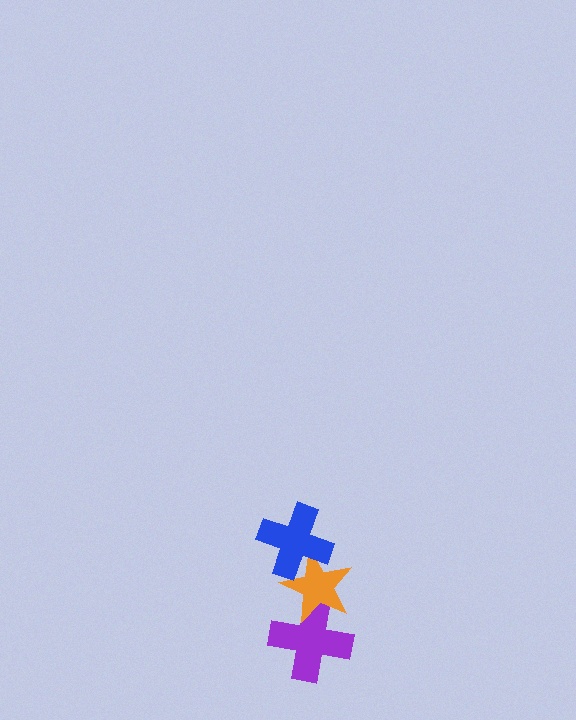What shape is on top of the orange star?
The blue cross is on top of the orange star.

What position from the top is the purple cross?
The purple cross is 3rd from the top.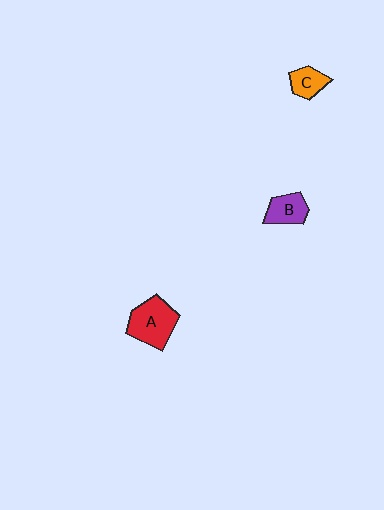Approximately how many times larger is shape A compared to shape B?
Approximately 1.7 times.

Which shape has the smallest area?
Shape C (orange).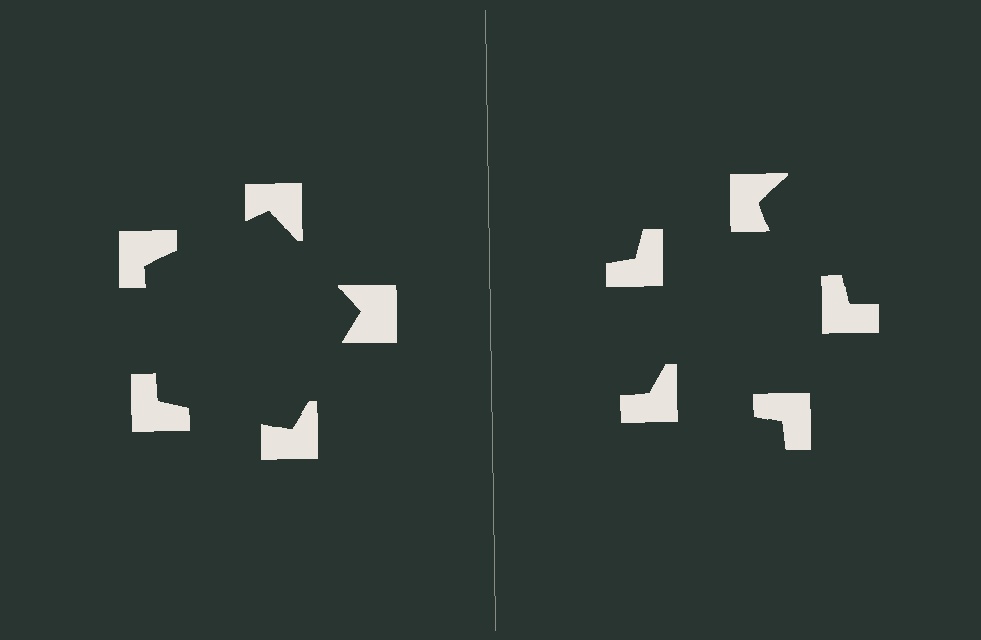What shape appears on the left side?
An illusory pentagon.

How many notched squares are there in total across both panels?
10 — 5 on each side.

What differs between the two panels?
The notched squares are positioned identically on both sides; only the wedge orientations differ. On the left they align to a pentagon; on the right they are misaligned.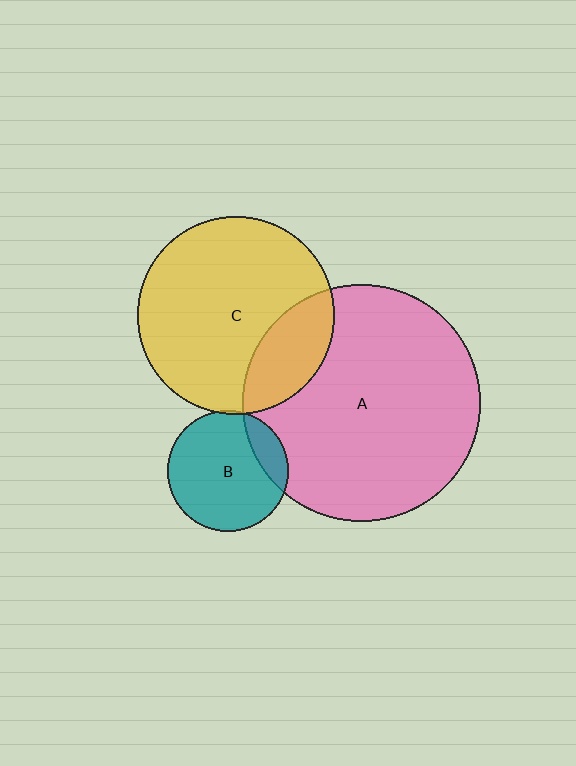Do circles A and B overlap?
Yes.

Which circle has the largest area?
Circle A (pink).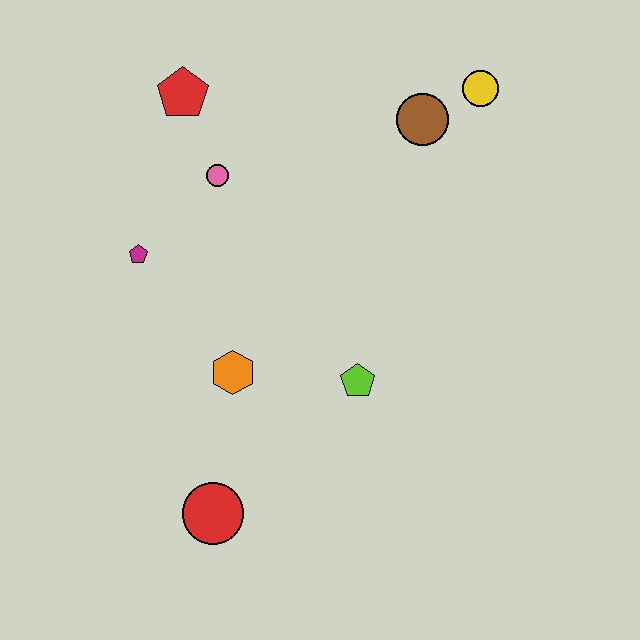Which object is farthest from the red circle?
The yellow circle is farthest from the red circle.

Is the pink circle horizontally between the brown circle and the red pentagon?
Yes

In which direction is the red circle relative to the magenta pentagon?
The red circle is below the magenta pentagon.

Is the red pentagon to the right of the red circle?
No